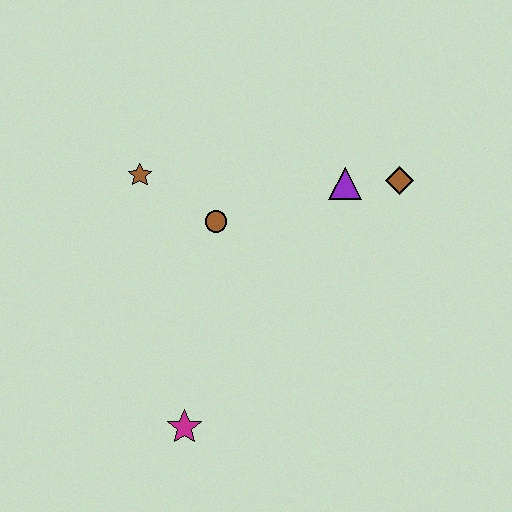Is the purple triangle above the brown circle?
Yes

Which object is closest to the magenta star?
The brown circle is closest to the magenta star.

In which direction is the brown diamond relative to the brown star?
The brown diamond is to the right of the brown star.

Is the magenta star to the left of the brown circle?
Yes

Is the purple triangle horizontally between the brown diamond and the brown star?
Yes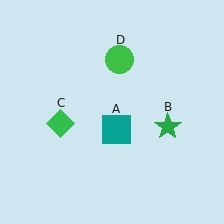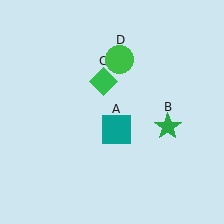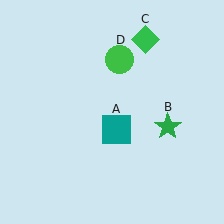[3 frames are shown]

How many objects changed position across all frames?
1 object changed position: green diamond (object C).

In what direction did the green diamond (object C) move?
The green diamond (object C) moved up and to the right.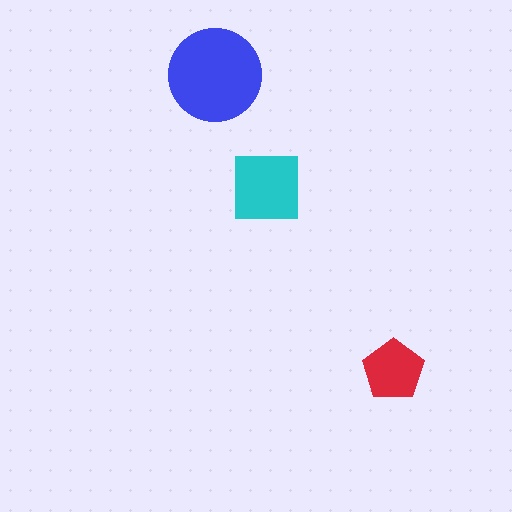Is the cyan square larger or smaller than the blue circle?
Smaller.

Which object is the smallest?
The red pentagon.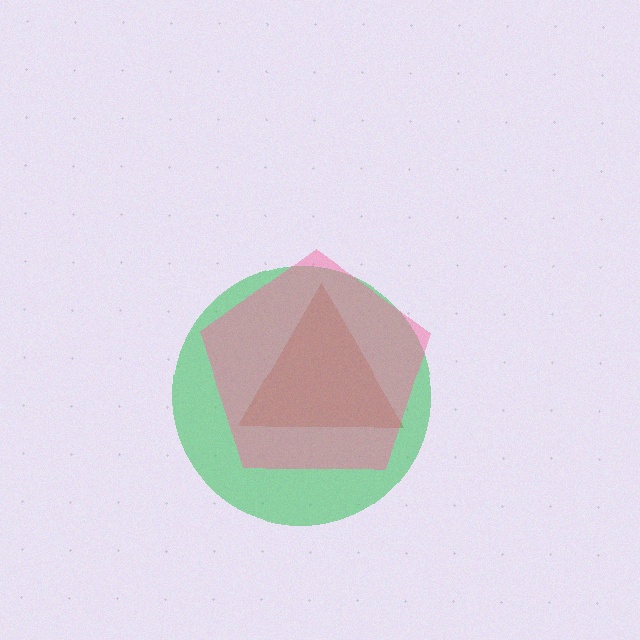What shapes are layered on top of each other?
The layered shapes are: a red triangle, a green circle, a pink pentagon.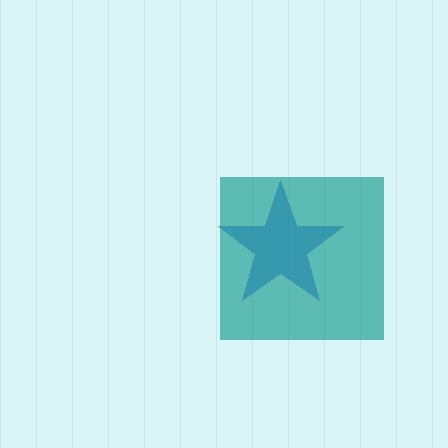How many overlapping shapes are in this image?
There are 2 overlapping shapes in the image.